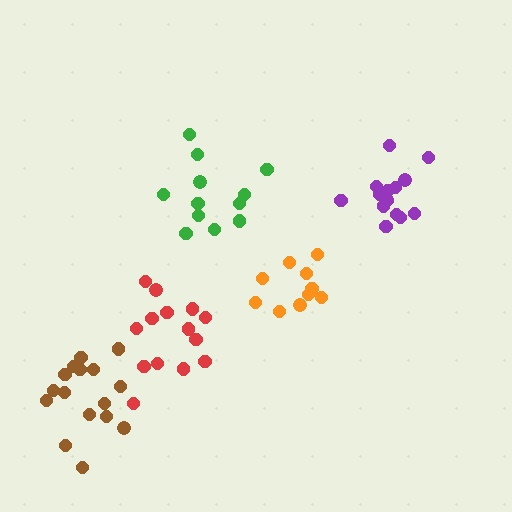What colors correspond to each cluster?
The clusters are colored: orange, brown, red, green, purple.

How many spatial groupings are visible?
There are 5 spatial groupings.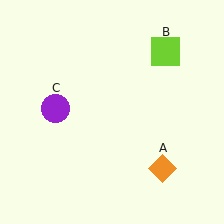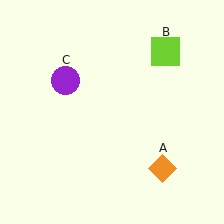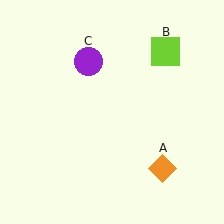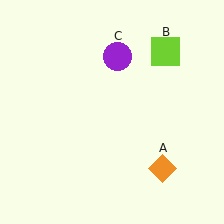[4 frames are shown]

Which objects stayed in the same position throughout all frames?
Orange diamond (object A) and lime square (object B) remained stationary.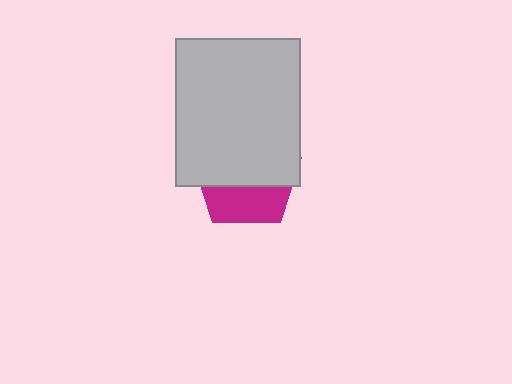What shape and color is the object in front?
The object in front is a light gray rectangle.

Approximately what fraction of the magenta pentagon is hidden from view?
Roughly 65% of the magenta pentagon is hidden behind the light gray rectangle.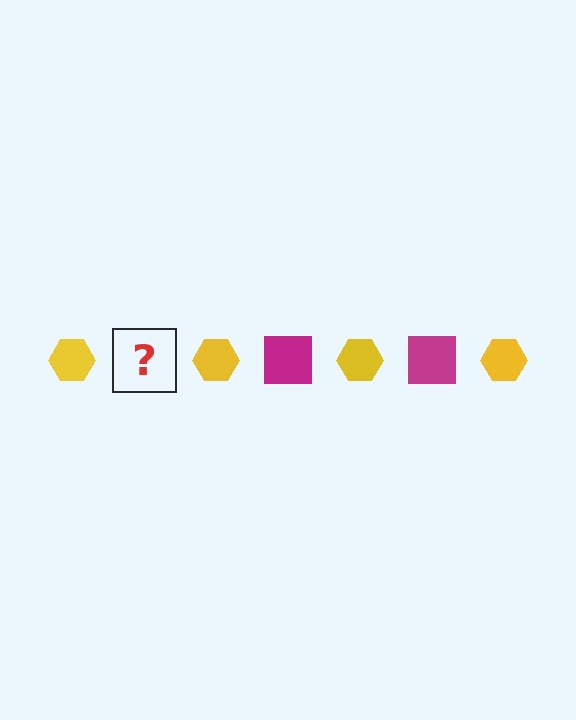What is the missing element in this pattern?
The missing element is a magenta square.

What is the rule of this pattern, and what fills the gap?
The rule is that the pattern alternates between yellow hexagon and magenta square. The gap should be filled with a magenta square.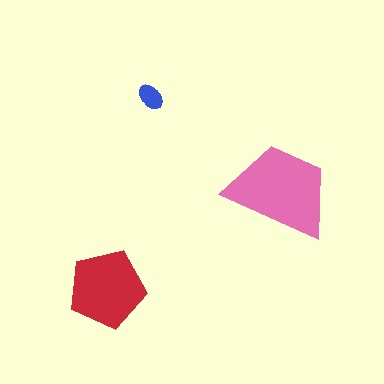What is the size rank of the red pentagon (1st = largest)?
2nd.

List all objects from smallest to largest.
The blue ellipse, the red pentagon, the pink trapezoid.